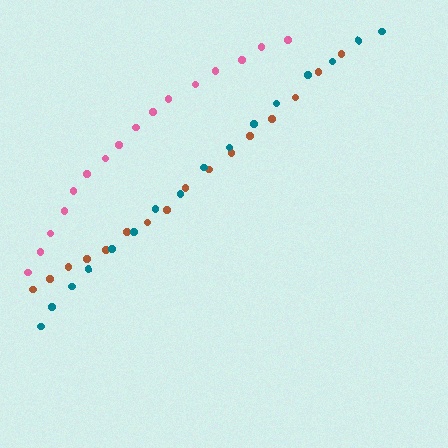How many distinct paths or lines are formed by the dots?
There are 3 distinct paths.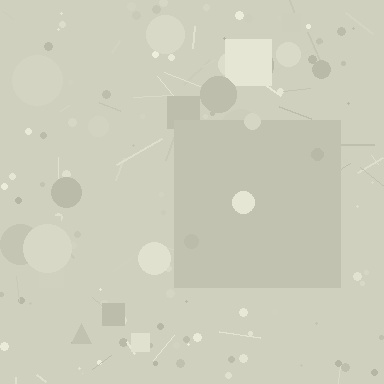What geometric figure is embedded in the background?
A square is embedded in the background.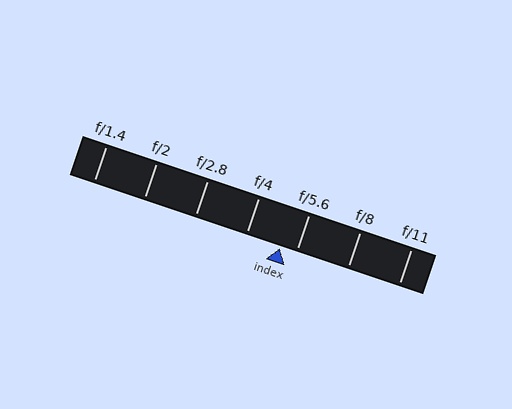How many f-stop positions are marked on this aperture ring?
There are 7 f-stop positions marked.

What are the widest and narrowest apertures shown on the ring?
The widest aperture shown is f/1.4 and the narrowest is f/11.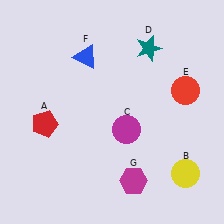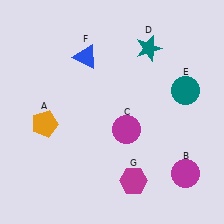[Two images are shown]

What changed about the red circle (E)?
In Image 1, E is red. In Image 2, it changed to teal.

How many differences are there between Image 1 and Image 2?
There are 3 differences between the two images.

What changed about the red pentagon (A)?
In Image 1, A is red. In Image 2, it changed to orange.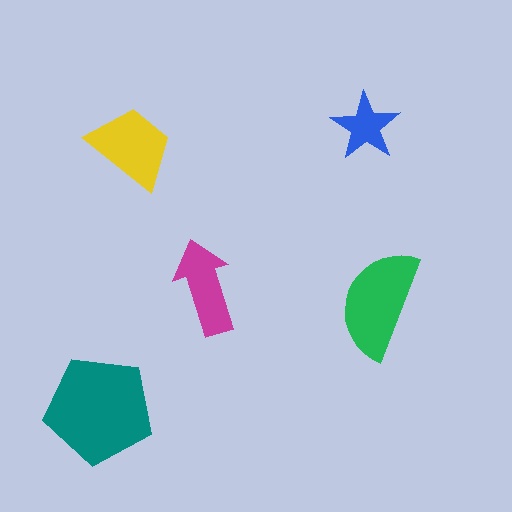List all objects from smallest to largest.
The blue star, the magenta arrow, the yellow trapezoid, the green semicircle, the teal pentagon.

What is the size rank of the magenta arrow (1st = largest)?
4th.